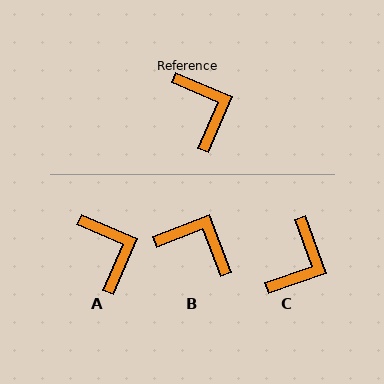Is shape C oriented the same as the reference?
No, it is off by about 47 degrees.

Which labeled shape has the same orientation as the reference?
A.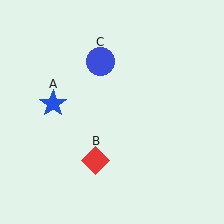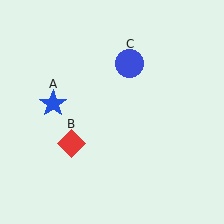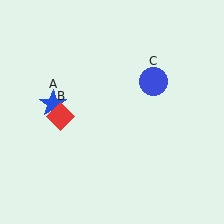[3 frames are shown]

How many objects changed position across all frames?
2 objects changed position: red diamond (object B), blue circle (object C).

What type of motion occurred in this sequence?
The red diamond (object B), blue circle (object C) rotated clockwise around the center of the scene.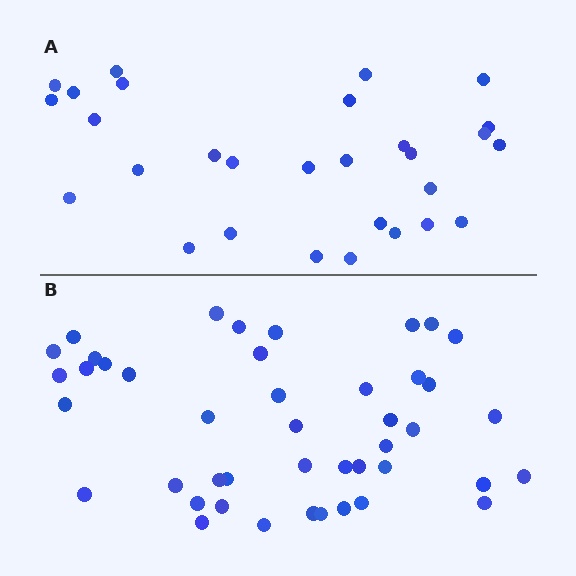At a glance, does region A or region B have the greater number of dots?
Region B (the bottom region) has more dots.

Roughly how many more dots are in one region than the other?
Region B has approximately 15 more dots than region A.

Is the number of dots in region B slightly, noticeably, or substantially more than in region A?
Region B has substantially more. The ratio is roughly 1.5 to 1.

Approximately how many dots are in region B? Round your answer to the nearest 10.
About 40 dots. (The exact count is 44, which rounds to 40.)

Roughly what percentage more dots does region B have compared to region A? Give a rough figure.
About 50% more.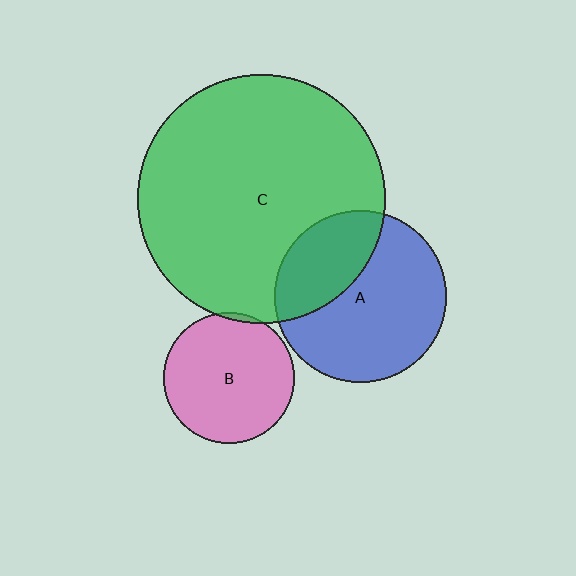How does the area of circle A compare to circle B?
Approximately 1.7 times.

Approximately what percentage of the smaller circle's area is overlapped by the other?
Approximately 5%.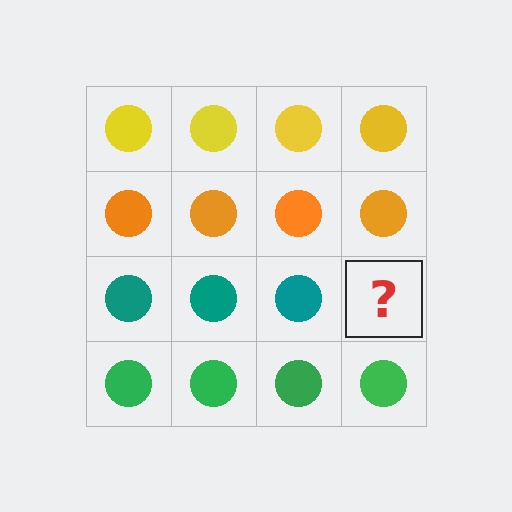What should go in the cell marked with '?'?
The missing cell should contain a teal circle.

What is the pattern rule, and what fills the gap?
The rule is that each row has a consistent color. The gap should be filled with a teal circle.